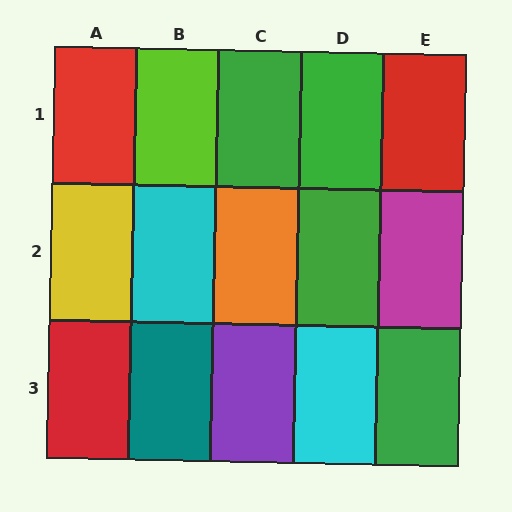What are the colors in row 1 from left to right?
Red, lime, green, green, red.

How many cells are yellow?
1 cell is yellow.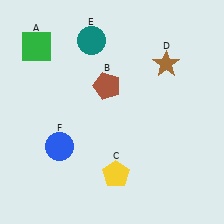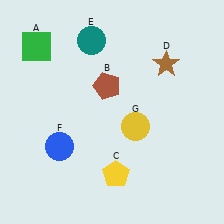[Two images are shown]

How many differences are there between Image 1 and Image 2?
There is 1 difference between the two images.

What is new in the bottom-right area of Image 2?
A yellow circle (G) was added in the bottom-right area of Image 2.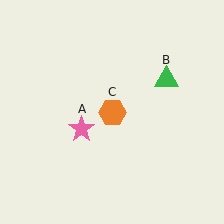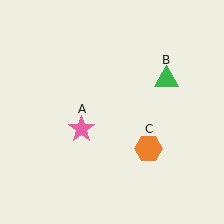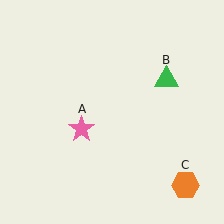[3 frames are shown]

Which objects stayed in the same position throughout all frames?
Pink star (object A) and green triangle (object B) remained stationary.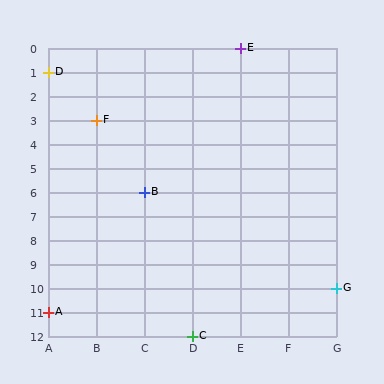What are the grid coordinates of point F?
Point F is at grid coordinates (B, 3).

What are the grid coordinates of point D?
Point D is at grid coordinates (A, 1).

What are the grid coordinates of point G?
Point G is at grid coordinates (G, 10).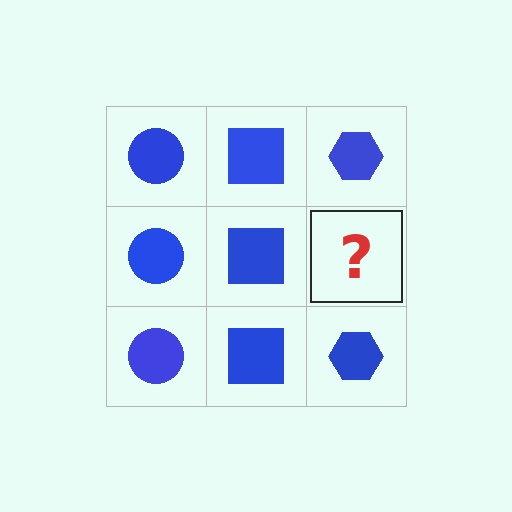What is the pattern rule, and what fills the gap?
The rule is that each column has a consistent shape. The gap should be filled with a blue hexagon.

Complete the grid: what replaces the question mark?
The question mark should be replaced with a blue hexagon.